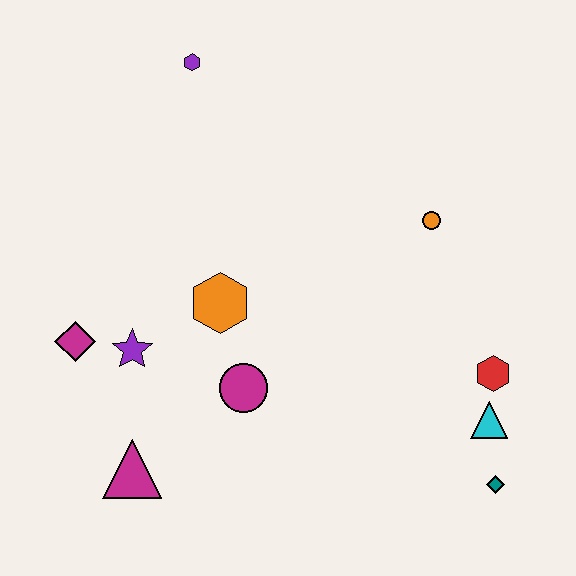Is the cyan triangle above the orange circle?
No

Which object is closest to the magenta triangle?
The purple star is closest to the magenta triangle.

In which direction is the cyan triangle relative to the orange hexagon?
The cyan triangle is to the right of the orange hexagon.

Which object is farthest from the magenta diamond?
The teal diamond is farthest from the magenta diamond.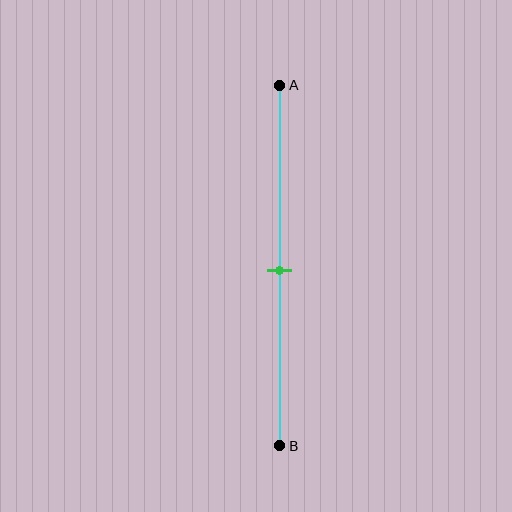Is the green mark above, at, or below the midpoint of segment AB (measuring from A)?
The green mark is approximately at the midpoint of segment AB.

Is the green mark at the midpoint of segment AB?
Yes, the mark is approximately at the midpoint.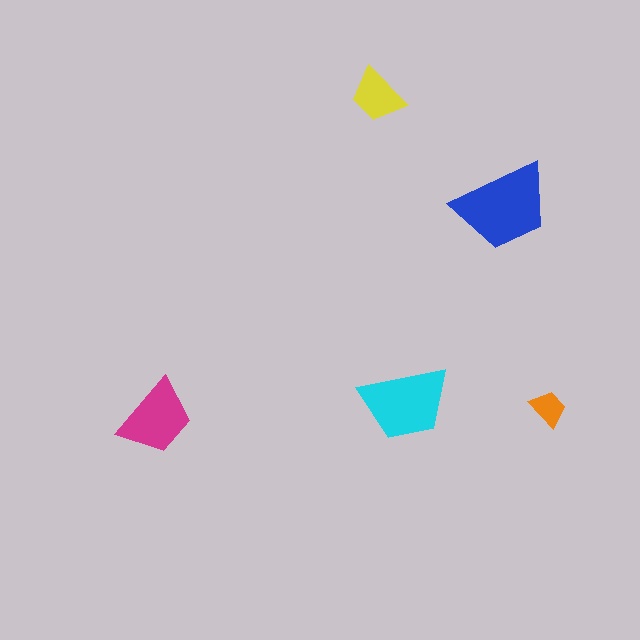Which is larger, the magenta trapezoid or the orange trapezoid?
The magenta one.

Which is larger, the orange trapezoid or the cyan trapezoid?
The cyan one.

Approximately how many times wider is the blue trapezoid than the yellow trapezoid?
About 2 times wider.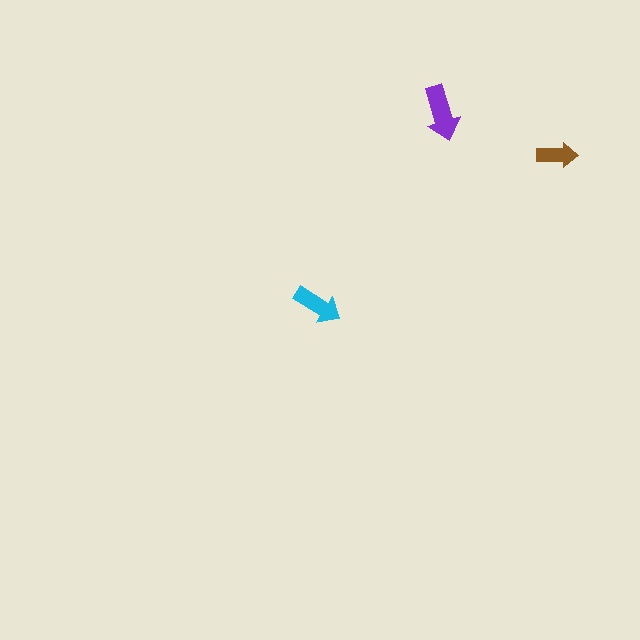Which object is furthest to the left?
The cyan arrow is leftmost.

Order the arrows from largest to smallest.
the purple one, the cyan one, the brown one.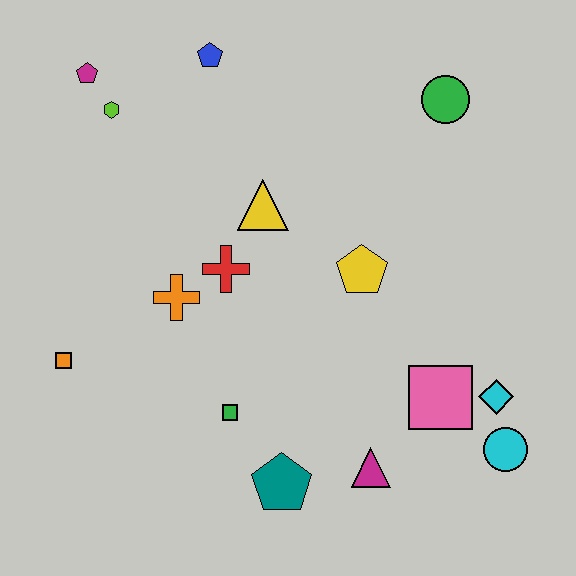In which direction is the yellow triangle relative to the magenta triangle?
The yellow triangle is above the magenta triangle.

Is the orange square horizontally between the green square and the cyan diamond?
No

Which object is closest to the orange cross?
The red cross is closest to the orange cross.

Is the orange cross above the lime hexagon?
No